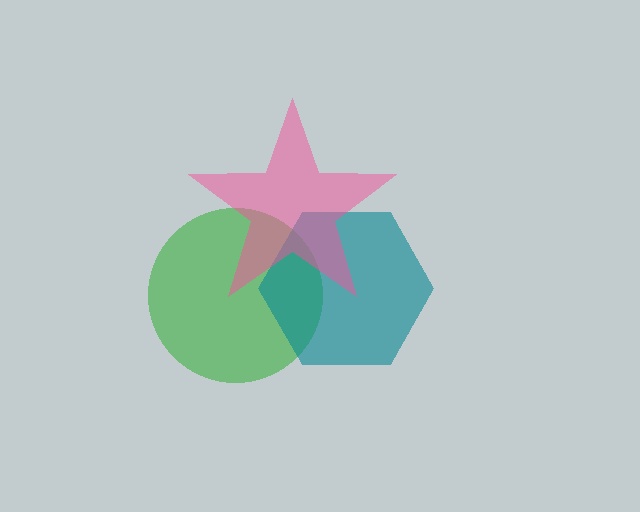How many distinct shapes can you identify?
There are 3 distinct shapes: a green circle, a teal hexagon, a pink star.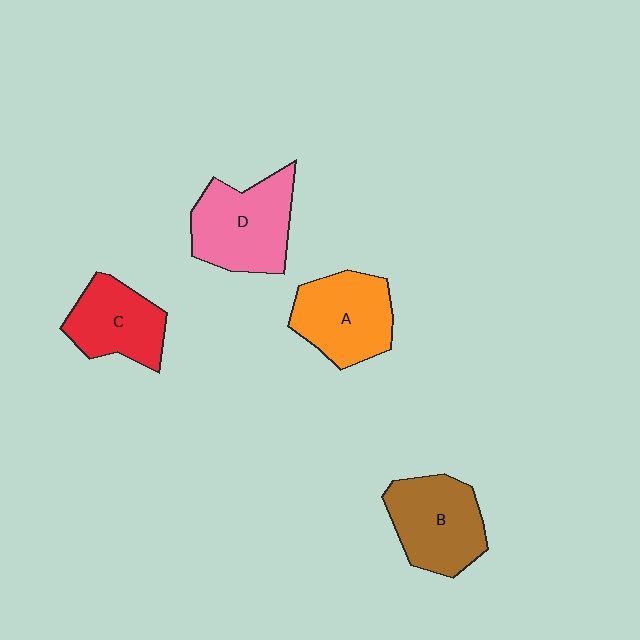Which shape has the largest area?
Shape D (pink).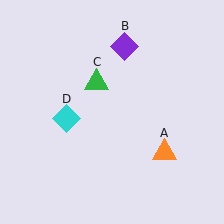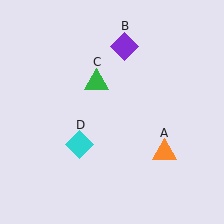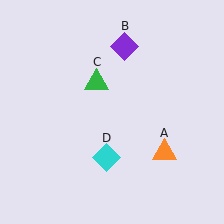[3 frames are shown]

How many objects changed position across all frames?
1 object changed position: cyan diamond (object D).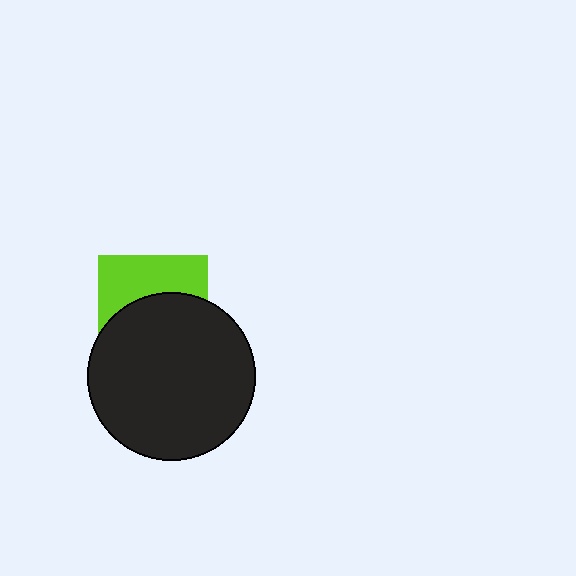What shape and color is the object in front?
The object in front is a black circle.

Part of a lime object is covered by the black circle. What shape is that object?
It is a square.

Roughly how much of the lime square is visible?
A small part of it is visible (roughly 42%).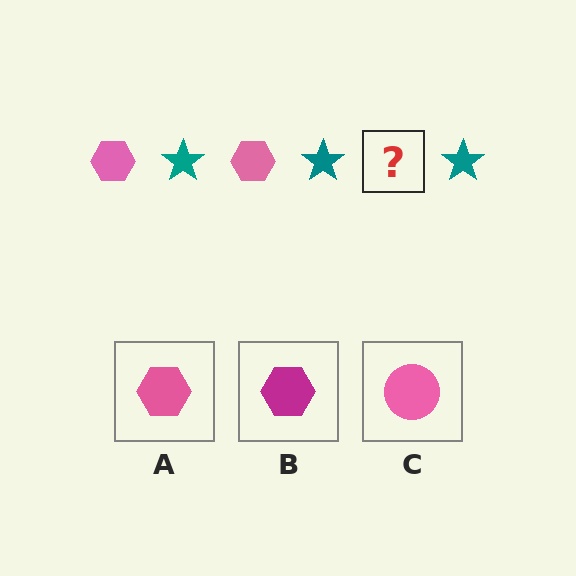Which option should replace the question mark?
Option A.